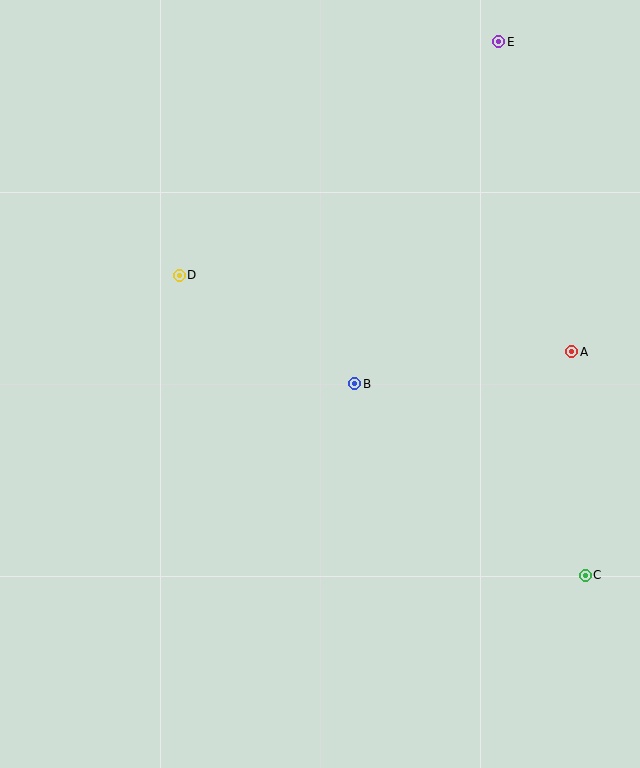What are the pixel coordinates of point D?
Point D is at (179, 275).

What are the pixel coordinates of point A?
Point A is at (572, 352).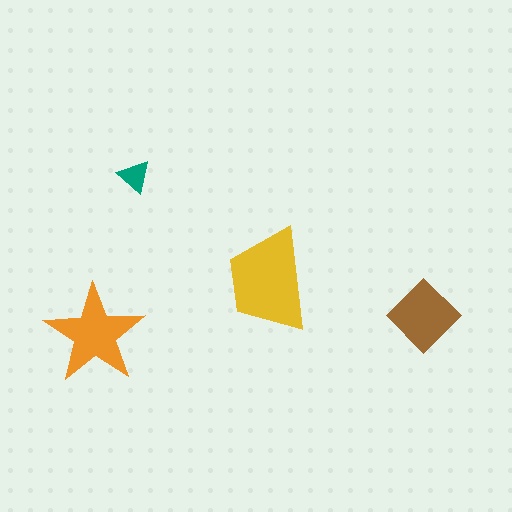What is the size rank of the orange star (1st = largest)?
2nd.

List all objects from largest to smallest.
The yellow trapezoid, the orange star, the brown diamond, the teal triangle.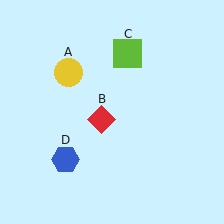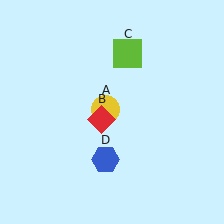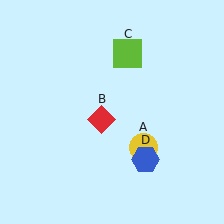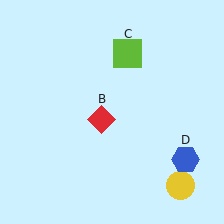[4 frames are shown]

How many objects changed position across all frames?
2 objects changed position: yellow circle (object A), blue hexagon (object D).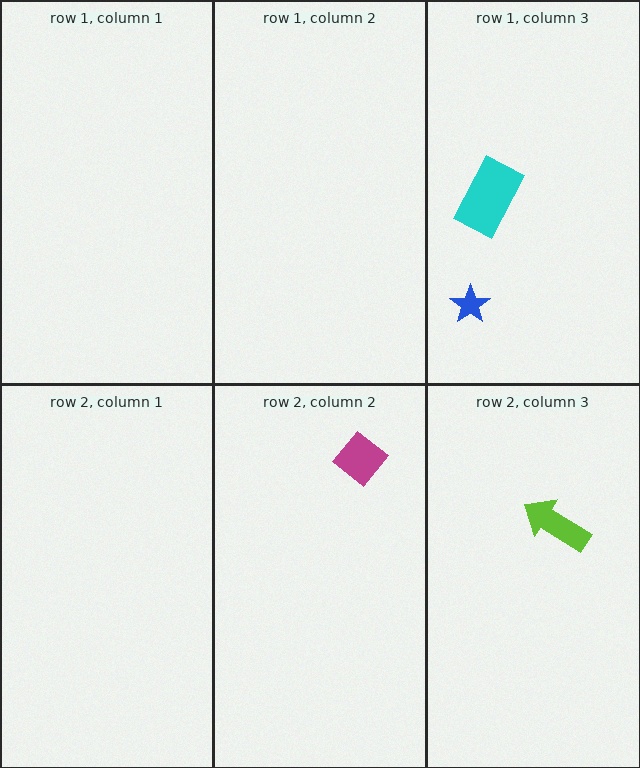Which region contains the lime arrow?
The row 2, column 3 region.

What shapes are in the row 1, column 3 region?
The cyan rectangle, the blue star.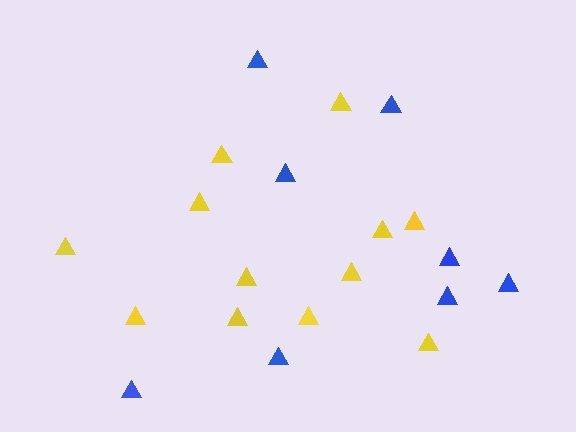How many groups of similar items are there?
There are 2 groups: one group of yellow triangles (12) and one group of blue triangles (8).